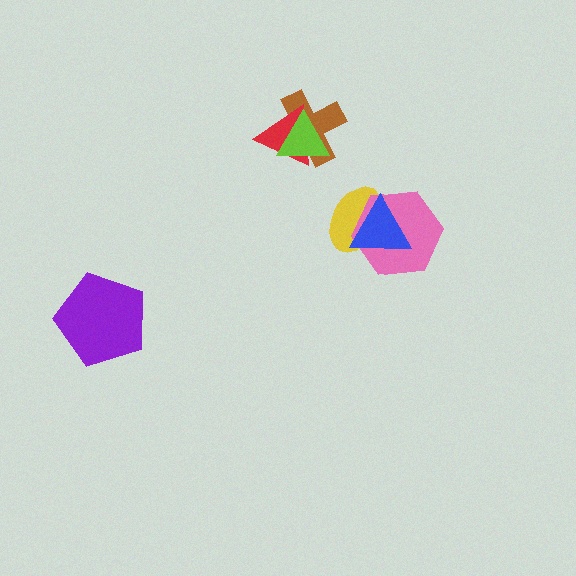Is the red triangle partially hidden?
Yes, it is partially covered by another shape.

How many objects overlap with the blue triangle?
2 objects overlap with the blue triangle.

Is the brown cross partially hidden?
Yes, it is partially covered by another shape.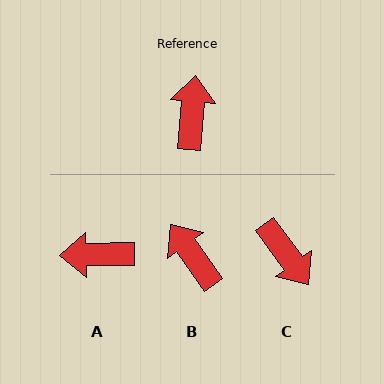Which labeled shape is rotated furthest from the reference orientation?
C, about 139 degrees away.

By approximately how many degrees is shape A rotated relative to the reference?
Approximately 96 degrees counter-clockwise.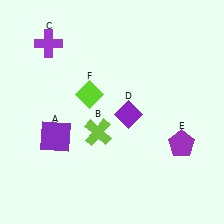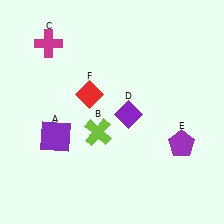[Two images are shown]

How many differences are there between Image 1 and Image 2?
There are 2 differences between the two images.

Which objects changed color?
C changed from purple to magenta. F changed from lime to red.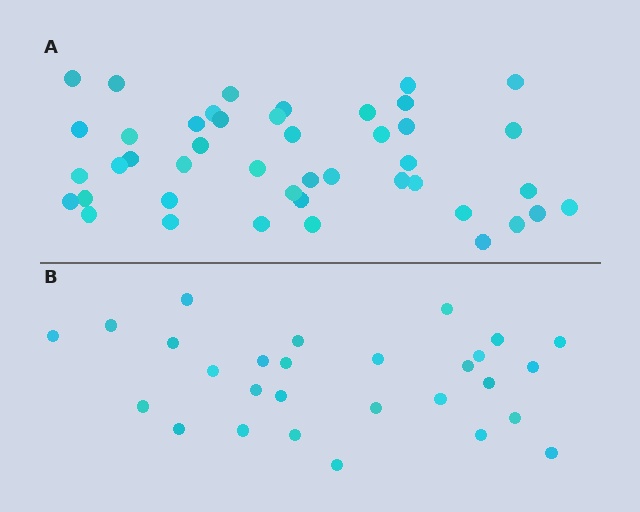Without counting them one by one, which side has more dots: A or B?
Region A (the top region) has more dots.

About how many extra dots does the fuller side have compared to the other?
Region A has approximately 15 more dots than region B.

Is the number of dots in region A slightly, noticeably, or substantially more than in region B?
Region A has substantially more. The ratio is roughly 1.6 to 1.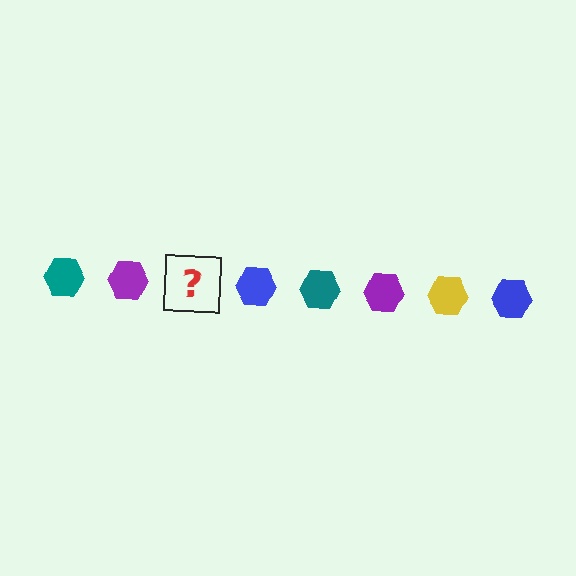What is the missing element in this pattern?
The missing element is a yellow hexagon.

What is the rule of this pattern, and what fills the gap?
The rule is that the pattern cycles through teal, purple, yellow, blue hexagons. The gap should be filled with a yellow hexagon.